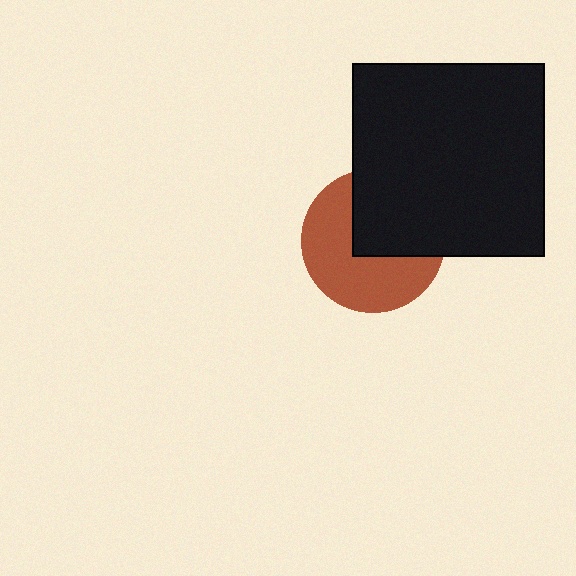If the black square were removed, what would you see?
You would see the complete brown circle.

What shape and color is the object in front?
The object in front is a black square.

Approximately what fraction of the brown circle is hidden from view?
Roughly 44% of the brown circle is hidden behind the black square.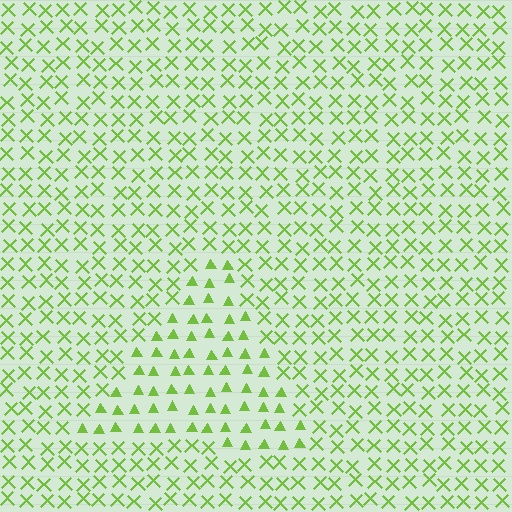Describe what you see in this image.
The image is filled with small lime elements arranged in a uniform grid. A triangle-shaped region contains triangles, while the surrounding area contains X marks. The boundary is defined purely by the change in element shape.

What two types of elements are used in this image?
The image uses triangles inside the triangle region and X marks outside it.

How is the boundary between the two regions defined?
The boundary is defined by a change in element shape: triangles inside vs. X marks outside. All elements share the same color and spacing.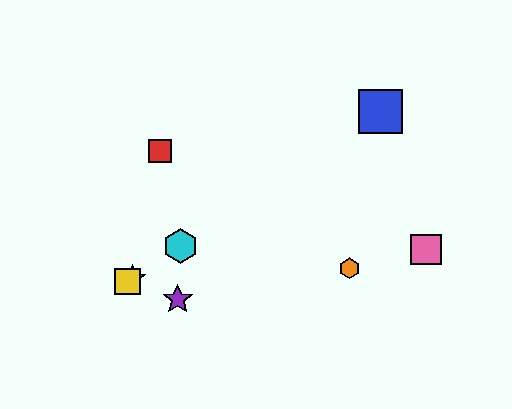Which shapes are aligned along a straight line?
The blue square, the green star, the yellow square, the cyan hexagon are aligned along a straight line.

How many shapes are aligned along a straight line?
4 shapes (the blue square, the green star, the yellow square, the cyan hexagon) are aligned along a straight line.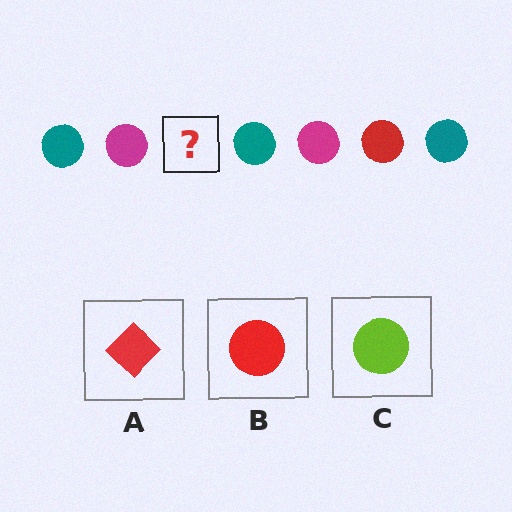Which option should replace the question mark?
Option B.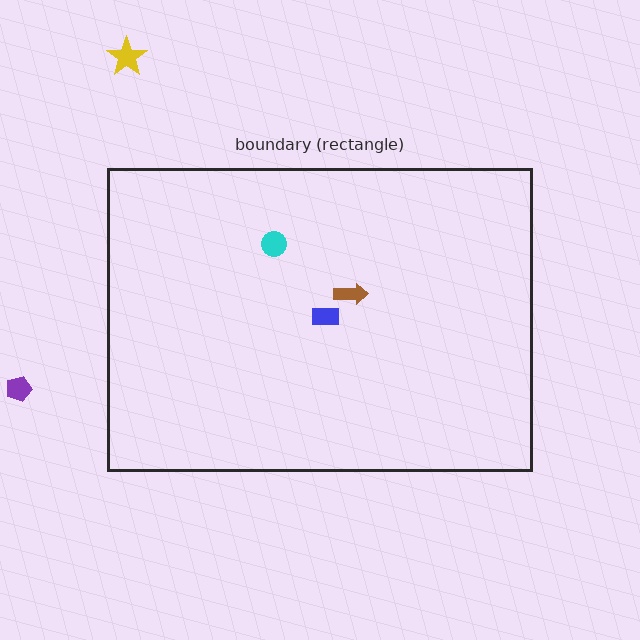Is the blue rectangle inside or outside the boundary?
Inside.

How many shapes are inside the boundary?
3 inside, 2 outside.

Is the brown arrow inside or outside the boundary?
Inside.